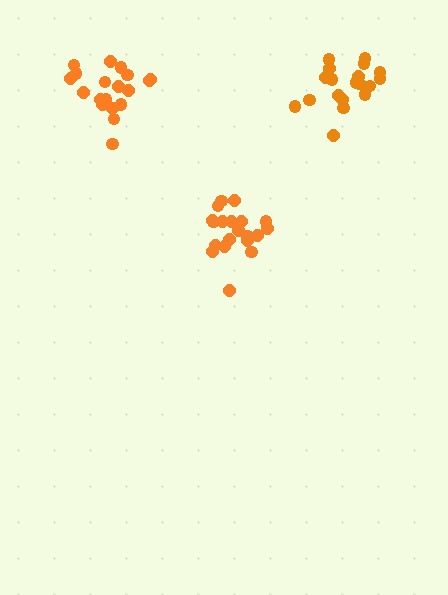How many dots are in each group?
Group 1: 20 dots, Group 2: 19 dots, Group 3: 19 dots (58 total).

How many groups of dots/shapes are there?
There are 3 groups.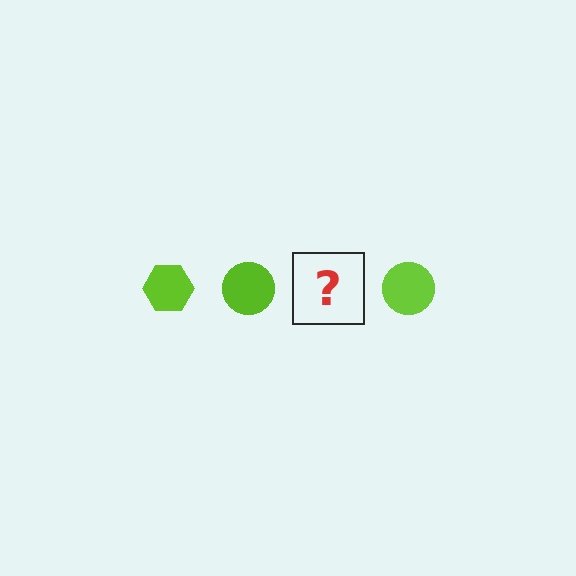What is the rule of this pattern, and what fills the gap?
The rule is that the pattern cycles through hexagon, circle shapes in lime. The gap should be filled with a lime hexagon.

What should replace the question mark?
The question mark should be replaced with a lime hexagon.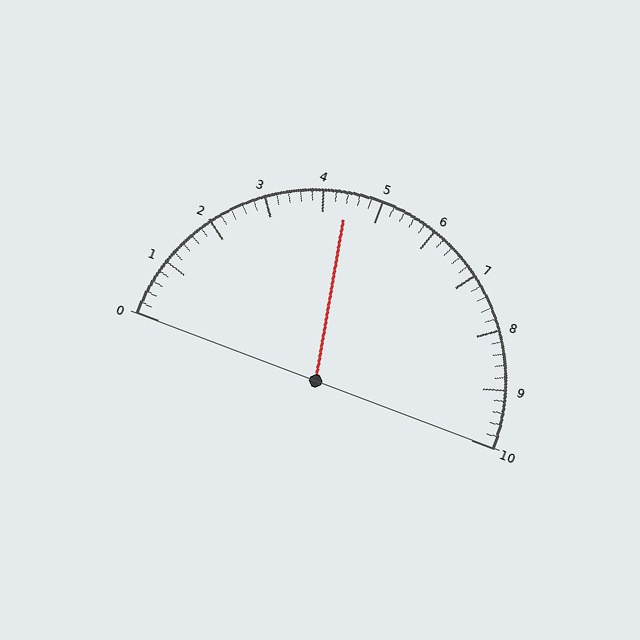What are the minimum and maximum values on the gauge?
The gauge ranges from 0 to 10.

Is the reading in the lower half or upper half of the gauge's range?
The reading is in the lower half of the range (0 to 10).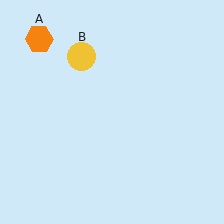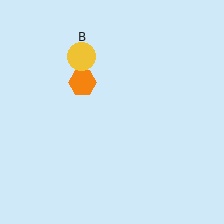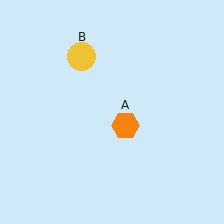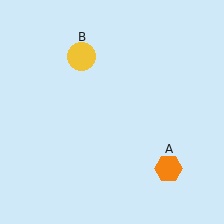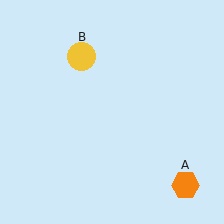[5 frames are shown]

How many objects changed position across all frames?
1 object changed position: orange hexagon (object A).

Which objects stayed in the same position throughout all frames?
Yellow circle (object B) remained stationary.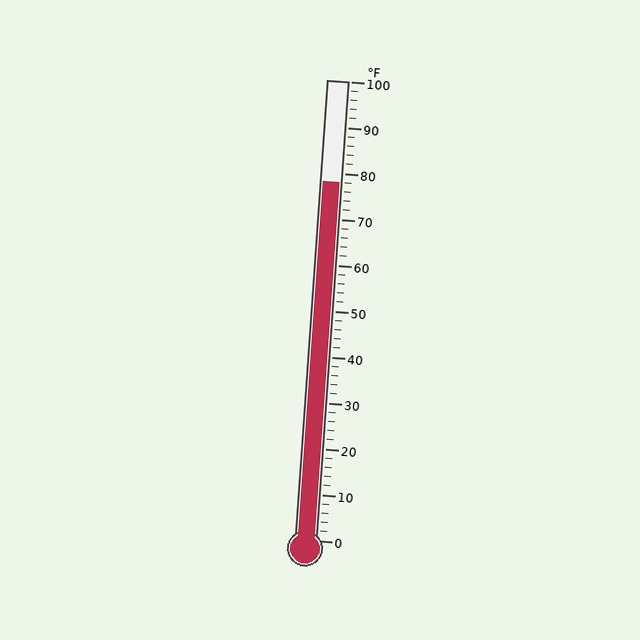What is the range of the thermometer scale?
The thermometer scale ranges from 0°F to 100°F.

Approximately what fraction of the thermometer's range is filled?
The thermometer is filled to approximately 80% of its range.